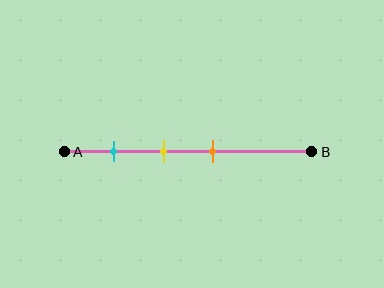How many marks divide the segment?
There are 3 marks dividing the segment.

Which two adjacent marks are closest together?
The yellow and orange marks are the closest adjacent pair.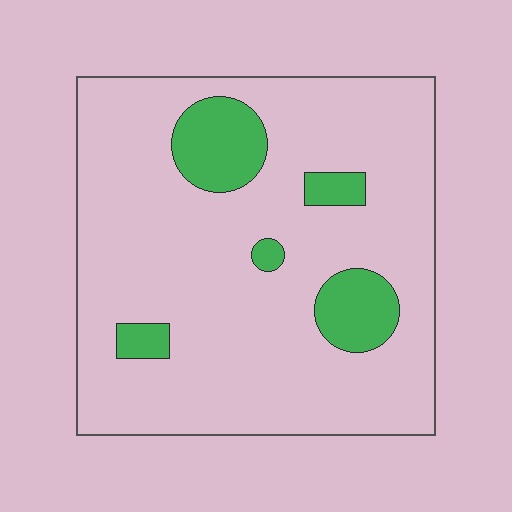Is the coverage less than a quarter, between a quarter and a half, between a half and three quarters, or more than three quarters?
Less than a quarter.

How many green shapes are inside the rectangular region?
5.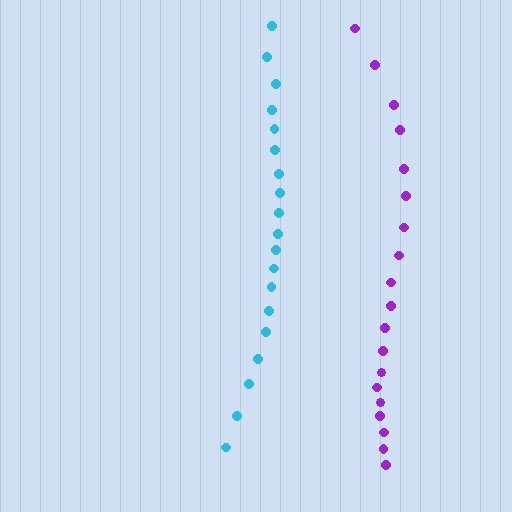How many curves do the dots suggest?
There are 2 distinct paths.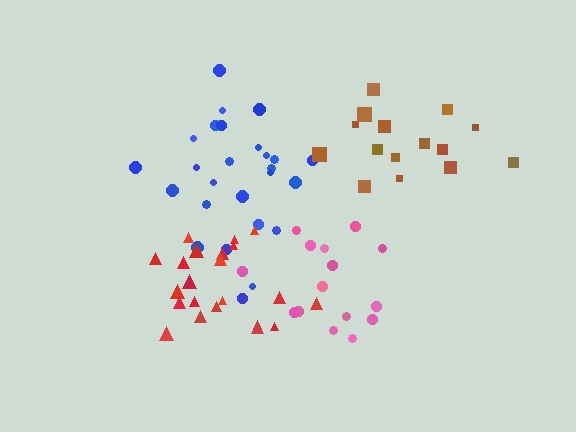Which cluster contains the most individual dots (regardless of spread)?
Blue (26).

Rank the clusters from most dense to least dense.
red, pink, blue, brown.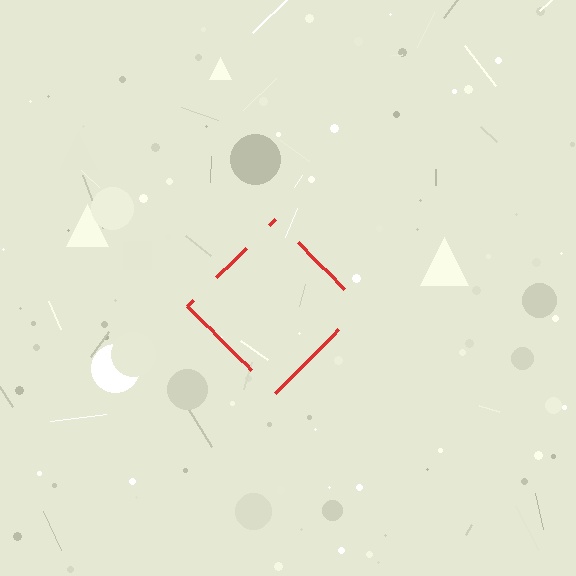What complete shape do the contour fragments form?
The contour fragments form a diamond.